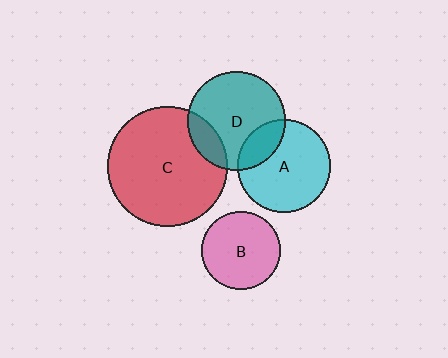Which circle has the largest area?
Circle C (red).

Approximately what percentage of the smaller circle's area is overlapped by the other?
Approximately 15%.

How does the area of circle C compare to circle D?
Approximately 1.5 times.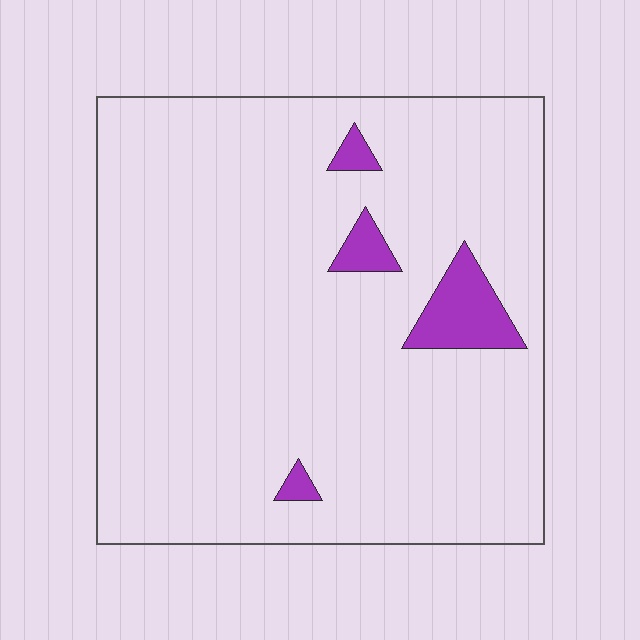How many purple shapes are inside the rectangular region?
4.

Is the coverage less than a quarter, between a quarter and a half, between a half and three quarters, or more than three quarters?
Less than a quarter.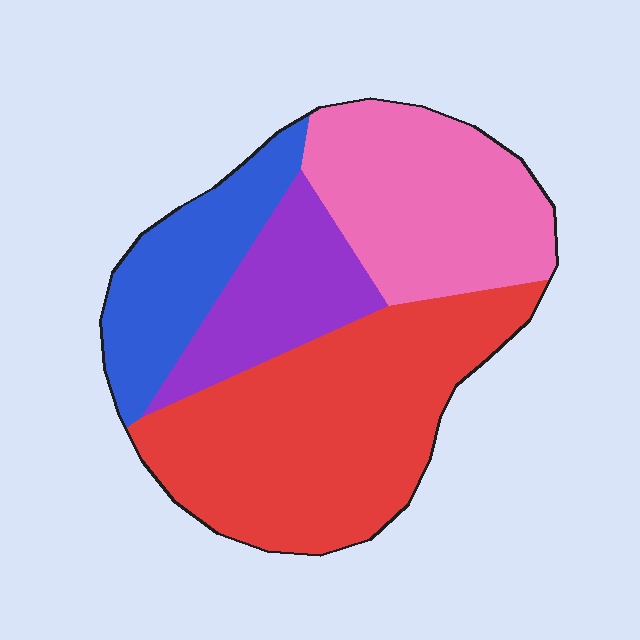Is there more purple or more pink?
Pink.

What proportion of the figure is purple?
Purple covers 15% of the figure.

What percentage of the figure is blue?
Blue covers around 15% of the figure.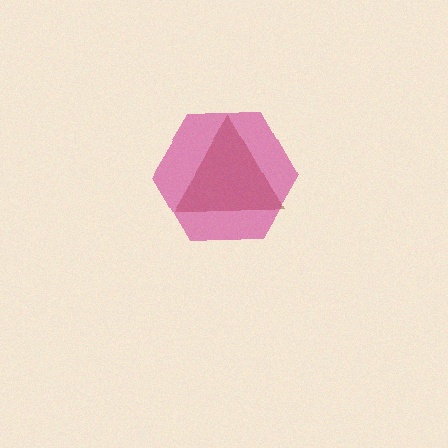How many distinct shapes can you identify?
There are 2 distinct shapes: a brown triangle, a magenta hexagon.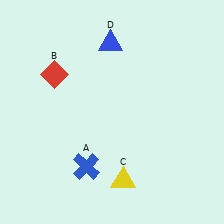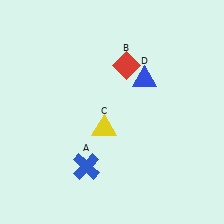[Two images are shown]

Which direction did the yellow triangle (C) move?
The yellow triangle (C) moved up.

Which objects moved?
The objects that moved are: the red diamond (B), the yellow triangle (C), the blue triangle (D).